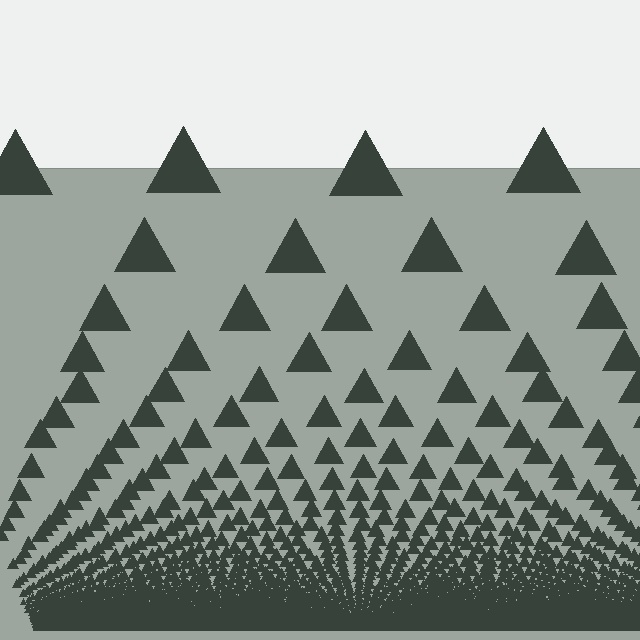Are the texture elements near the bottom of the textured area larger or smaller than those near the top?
Smaller. The gradient is inverted — elements near the bottom are smaller and denser.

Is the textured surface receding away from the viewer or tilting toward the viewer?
The surface appears to tilt toward the viewer. Texture elements get larger and sparser toward the top.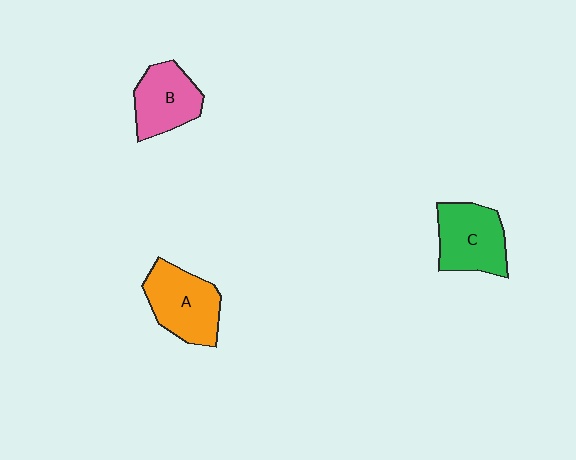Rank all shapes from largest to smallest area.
From largest to smallest: A (orange), C (green), B (pink).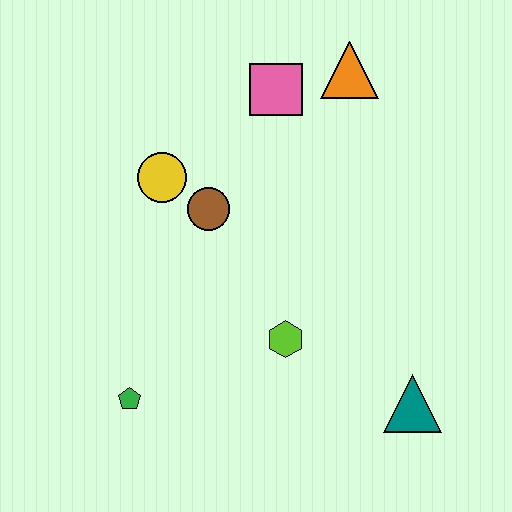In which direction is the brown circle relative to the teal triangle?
The brown circle is to the left of the teal triangle.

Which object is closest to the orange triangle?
The pink square is closest to the orange triangle.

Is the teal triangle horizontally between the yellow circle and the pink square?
No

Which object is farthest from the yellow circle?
The teal triangle is farthest from the yellow circle.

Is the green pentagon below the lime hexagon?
Yes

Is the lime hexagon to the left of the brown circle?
No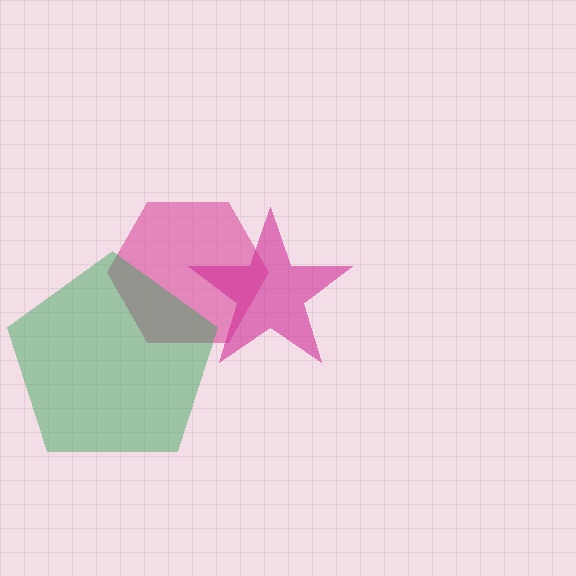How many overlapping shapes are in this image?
There are 3 overlapping shapes in the image.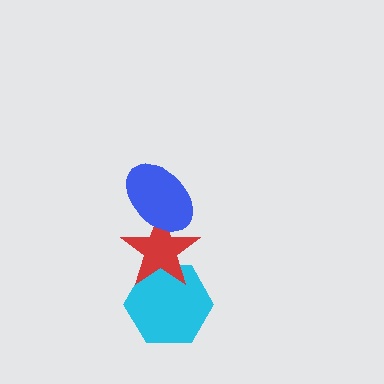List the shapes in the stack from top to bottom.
From top to bottom: the blue ellipse, the red star, the cyan hexagon.